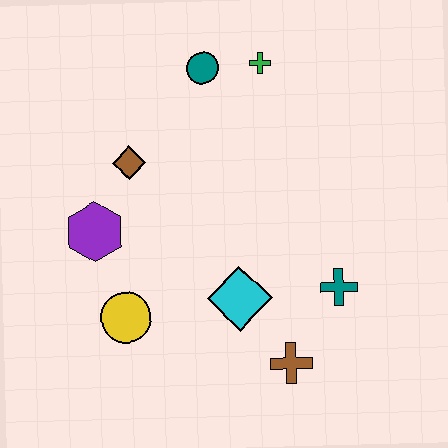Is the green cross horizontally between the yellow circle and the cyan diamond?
No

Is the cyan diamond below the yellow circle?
No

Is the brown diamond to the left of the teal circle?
Yes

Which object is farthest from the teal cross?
The teal circle is farthest from the teal cross.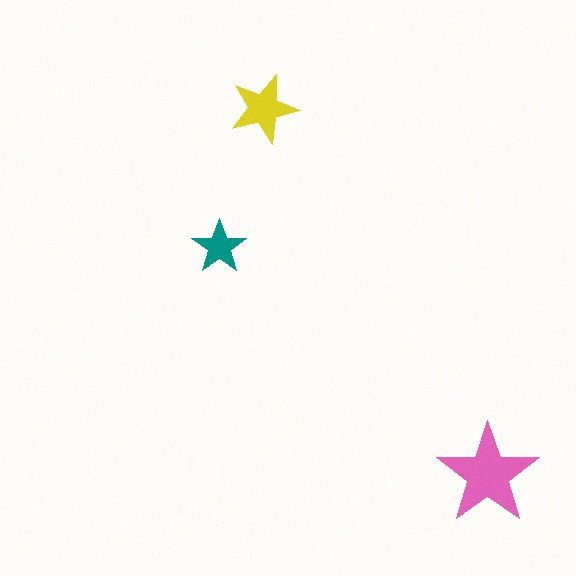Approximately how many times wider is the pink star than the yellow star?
About 1.5 times wider.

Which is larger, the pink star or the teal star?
The pink one.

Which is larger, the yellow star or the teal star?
The yellow one.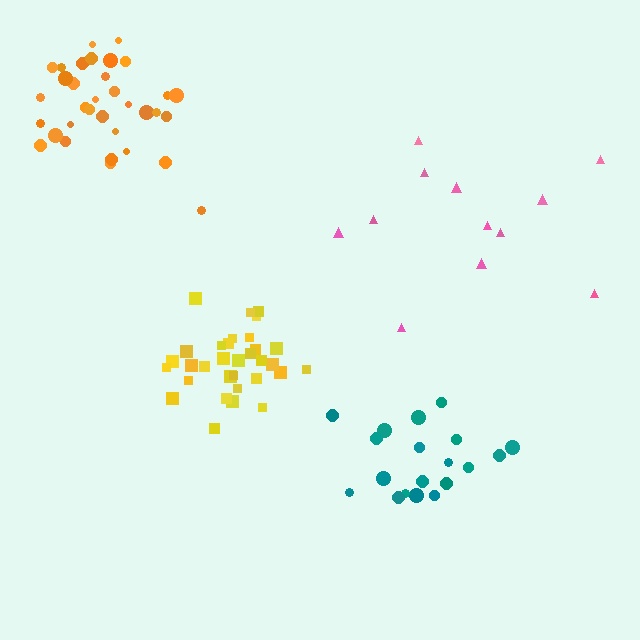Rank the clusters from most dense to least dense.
yellow, orange, teal, pink.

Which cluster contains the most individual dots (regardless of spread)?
Orange (35).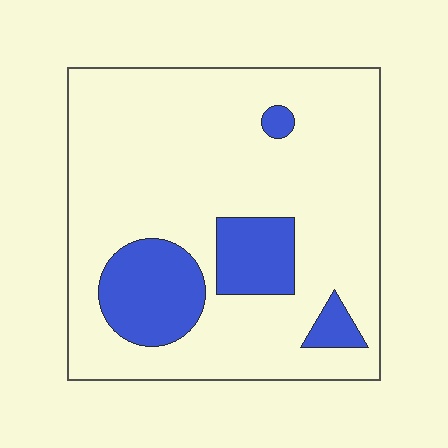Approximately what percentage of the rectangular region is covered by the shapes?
Approximately 20%.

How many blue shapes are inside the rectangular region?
4.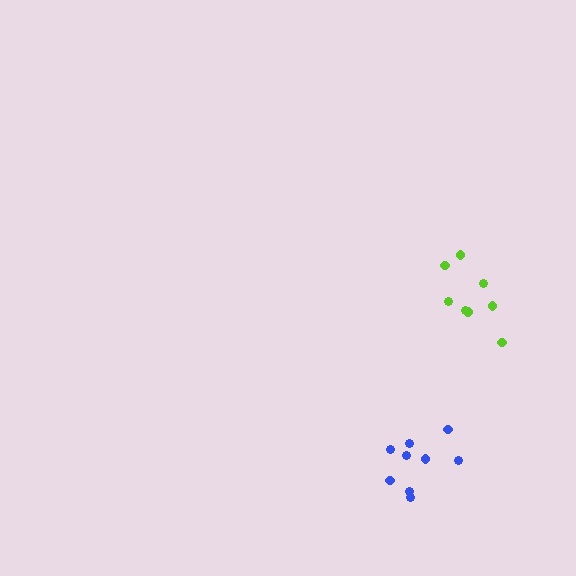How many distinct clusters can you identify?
There are 2 distinct clusters.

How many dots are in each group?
Group 1: 9 dots, Group 2: 8 dots (17 total).